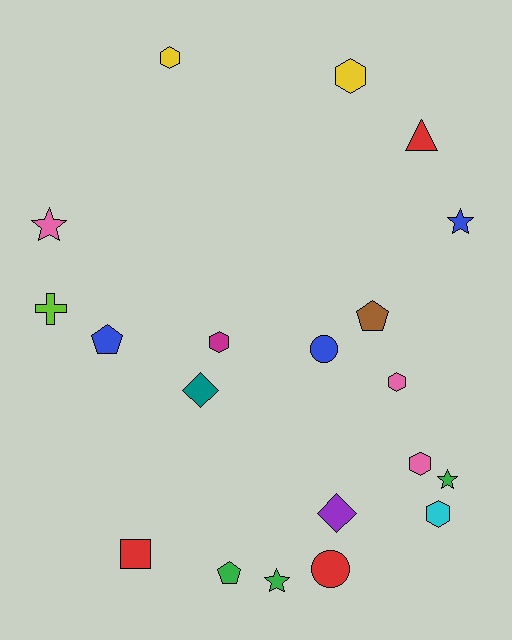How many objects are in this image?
There are 20 objects.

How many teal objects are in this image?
There is 1 teal object.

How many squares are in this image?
There is 1 square.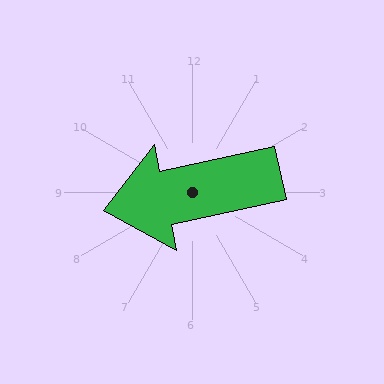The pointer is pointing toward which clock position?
Roughly 9 o'clock.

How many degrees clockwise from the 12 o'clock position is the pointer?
Approximately 258 degrees.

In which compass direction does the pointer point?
West.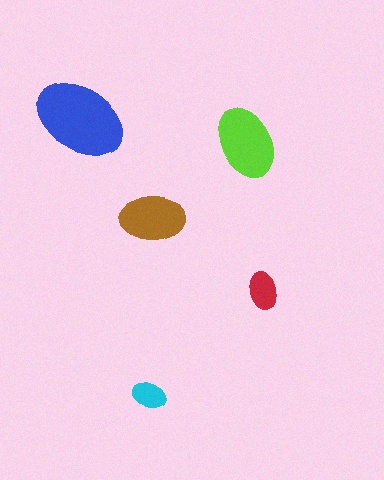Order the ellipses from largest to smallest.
the blue one, the lime one, the brown one, the red one, the cyan one.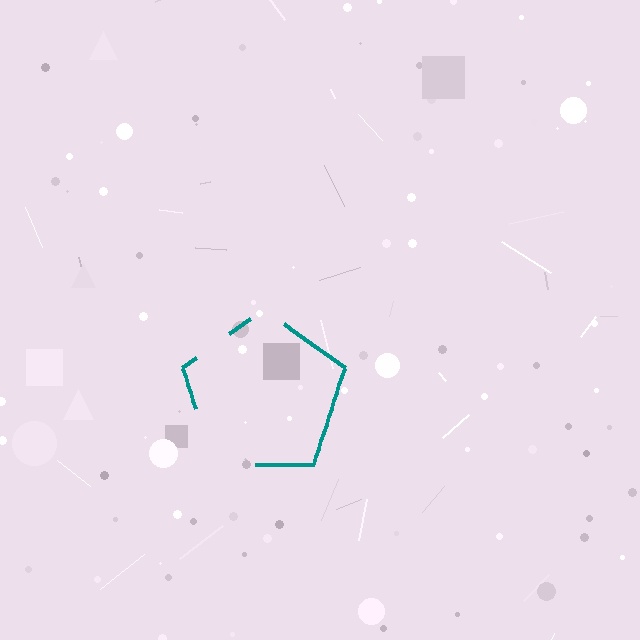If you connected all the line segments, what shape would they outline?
They would outline a pentagon.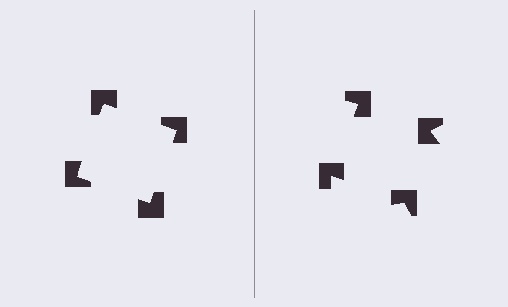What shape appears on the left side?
An illusory square.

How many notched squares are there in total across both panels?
8 — 4 on each side.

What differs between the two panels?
The notched squares are positioned identically on both sides; only the wedge orientations differ. On the left they align to a square; on the right they are misaligned.